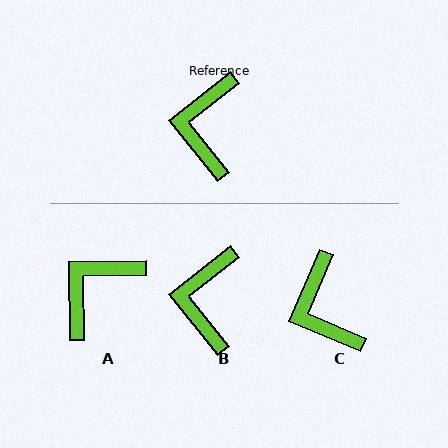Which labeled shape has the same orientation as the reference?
B.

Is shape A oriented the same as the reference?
No, it is off by about 38 degrees.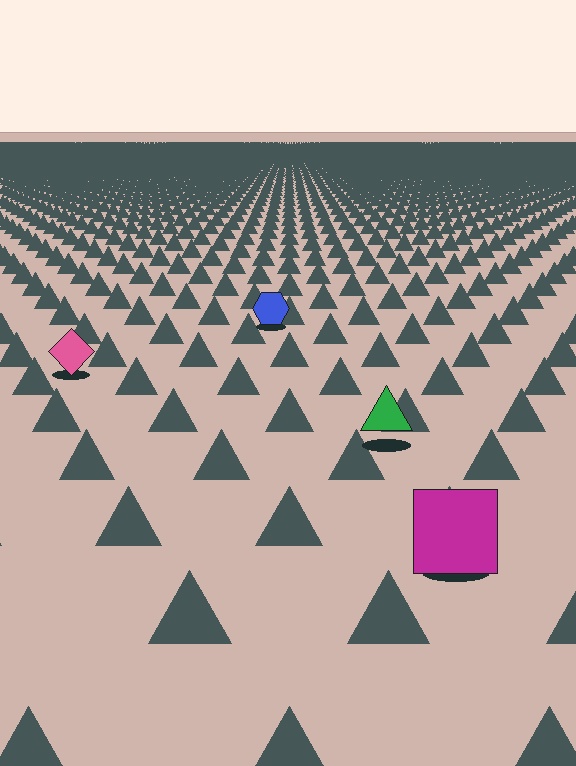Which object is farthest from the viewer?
The blue hexagon is farthest from the viewer. It appears smaller and the ground texture around it is denser.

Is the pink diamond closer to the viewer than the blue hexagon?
Yes. The pink diamond is closer — you can tell from the texture gradient: the ground texture is coarser near it.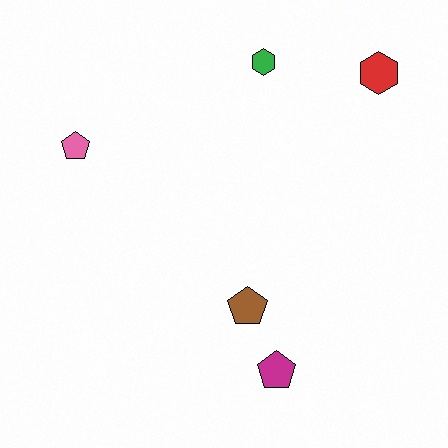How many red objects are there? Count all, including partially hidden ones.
There is 1 red object.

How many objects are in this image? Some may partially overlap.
There are 5 objects.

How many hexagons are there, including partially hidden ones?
There are 2 hexagons.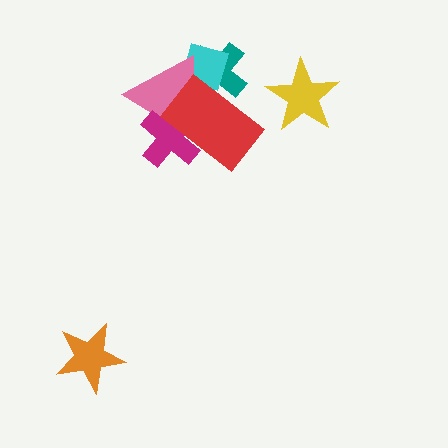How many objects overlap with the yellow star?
0 objects overlap with the yellow star.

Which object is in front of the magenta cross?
The red rectangle is in front of the magenta cross.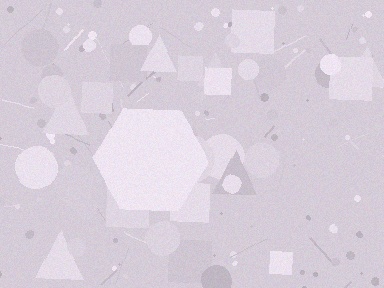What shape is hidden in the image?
A hexagon is hidden in the image.